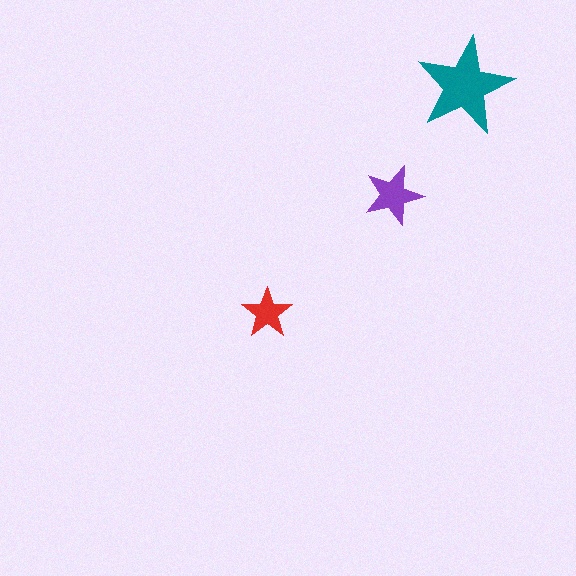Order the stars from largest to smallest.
the teal one, the purple one, the red one.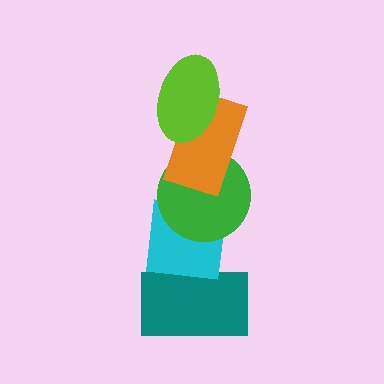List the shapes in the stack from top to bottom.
From top to bottom: the lime ellipse, the orange rectangle, the green circle, the cyan square, the teal rectangle.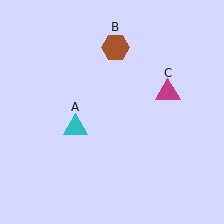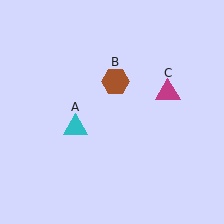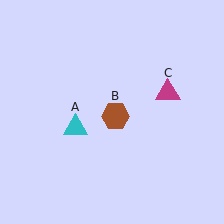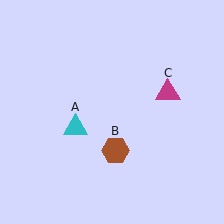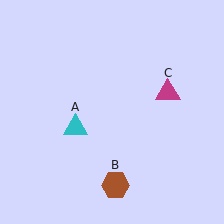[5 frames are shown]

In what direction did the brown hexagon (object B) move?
The brown hexagon (object B) moved down.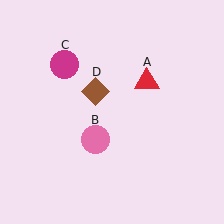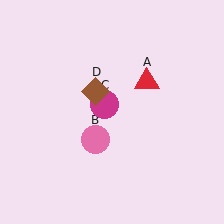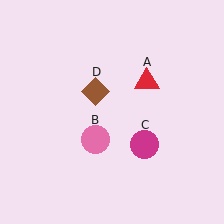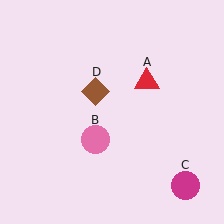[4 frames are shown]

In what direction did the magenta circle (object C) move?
The magenta circle (object C) moved down and to the right.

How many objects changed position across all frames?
1 object changed position: magenta circle (object C).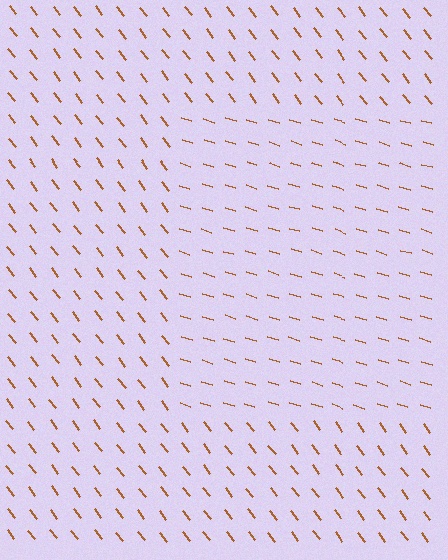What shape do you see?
I see a rectangle.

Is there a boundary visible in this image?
Yes, there is a texture boundary formed by a change in line orientation.